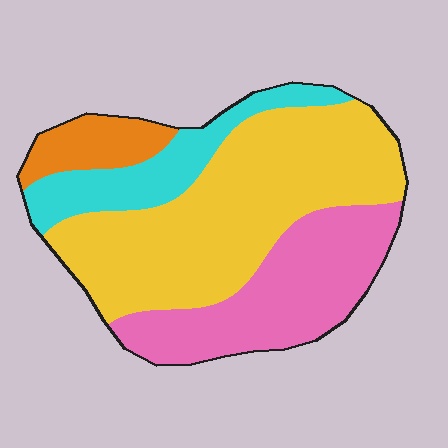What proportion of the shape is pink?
Pink covers around 30% of the shape.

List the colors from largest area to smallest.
From largest to smallest: yellow, pink, cyan, orange.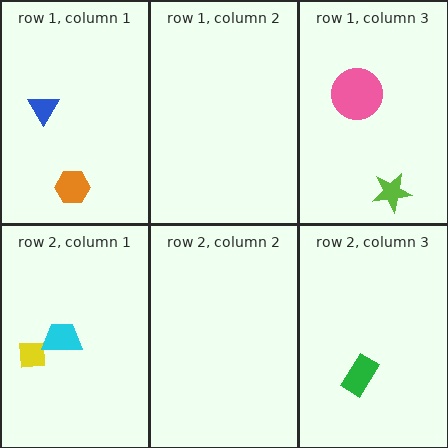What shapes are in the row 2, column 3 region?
The green rectangle.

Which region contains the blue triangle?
The row 1, column 1 region.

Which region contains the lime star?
The row 1, column 3 region.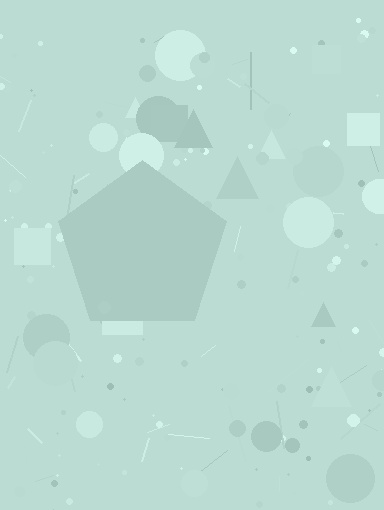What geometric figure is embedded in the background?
A pentagon is embedded in the background.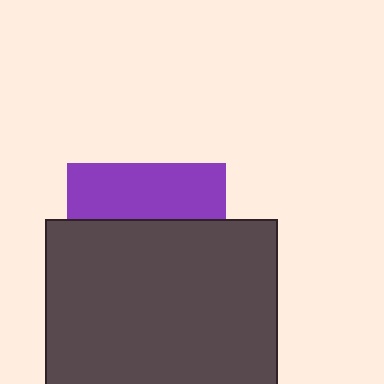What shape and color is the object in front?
The object in front is a dark gray square.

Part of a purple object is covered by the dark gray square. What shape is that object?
It is a square.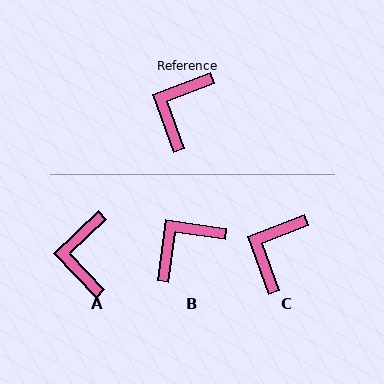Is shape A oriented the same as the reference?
No, it is off by about 23 degrees.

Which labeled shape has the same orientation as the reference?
C.